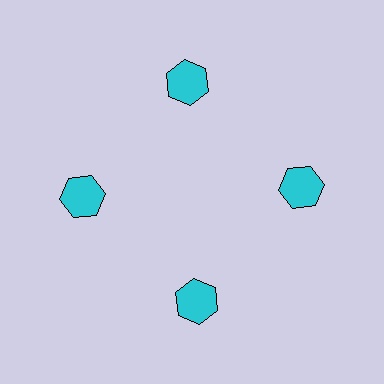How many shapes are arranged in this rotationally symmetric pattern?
There are 4 shapes, arranged in 4 groups of 1.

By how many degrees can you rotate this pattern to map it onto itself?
The pattern maps onto itself every 90 degrees of rotation.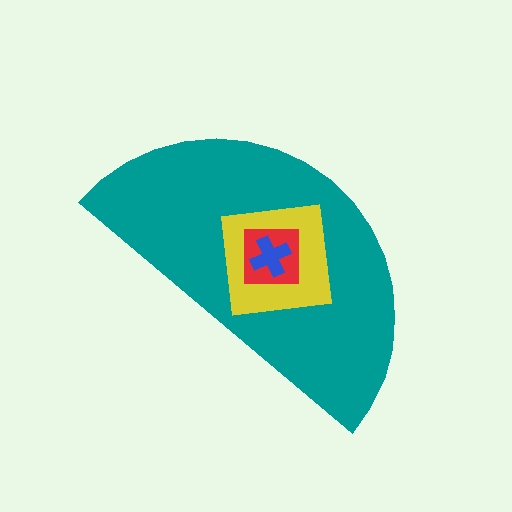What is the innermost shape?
The blue cross.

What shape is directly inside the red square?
The blue cross.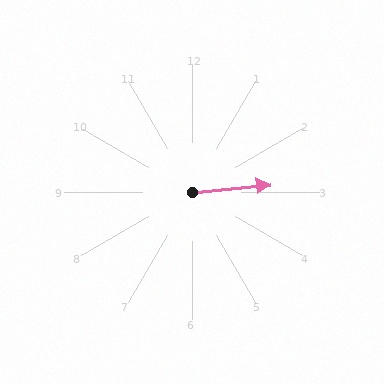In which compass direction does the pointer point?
East.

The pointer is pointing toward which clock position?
Roughly 3 o'clock.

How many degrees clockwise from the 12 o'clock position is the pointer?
Approximately 84 degrees.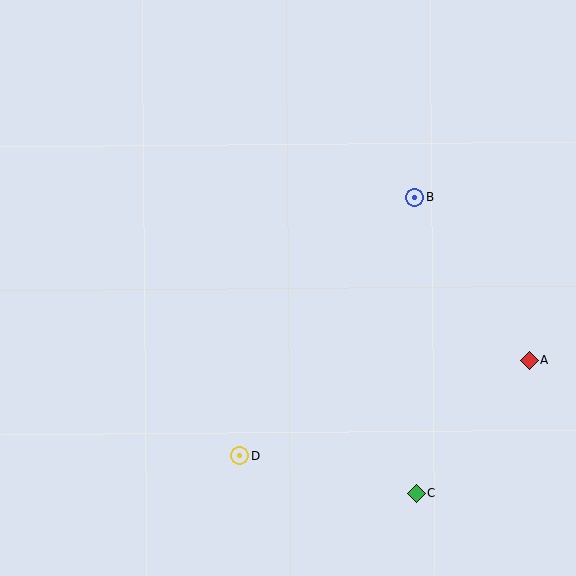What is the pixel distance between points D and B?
The distance between D and B is 312 pixels.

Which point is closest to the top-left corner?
Point B is closest to the top-left corner.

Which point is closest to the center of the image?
Point B at (415, 197) is closest to the center.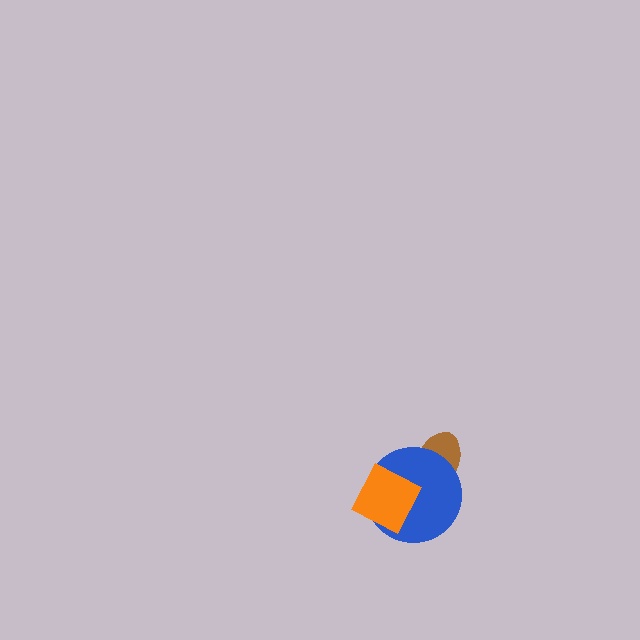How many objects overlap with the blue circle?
2 objects overlap with the blue circle.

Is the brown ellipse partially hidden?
Yes, it is partially covered by another shape.